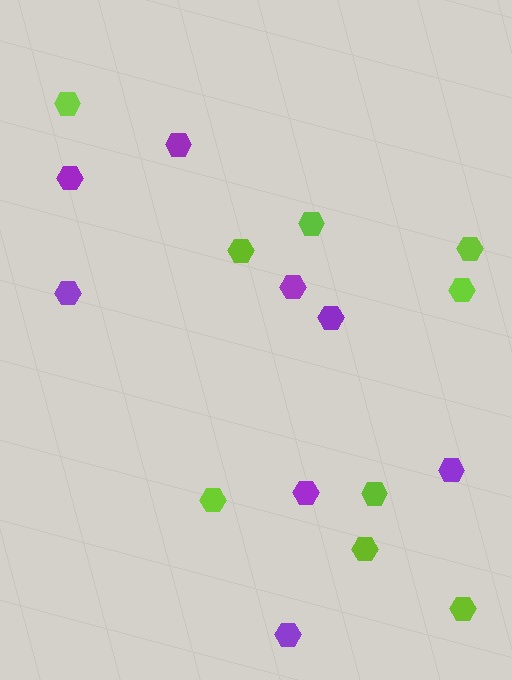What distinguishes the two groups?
There are 2 groups: one group of purple hexagons (8) and one group of lime hexagons (9).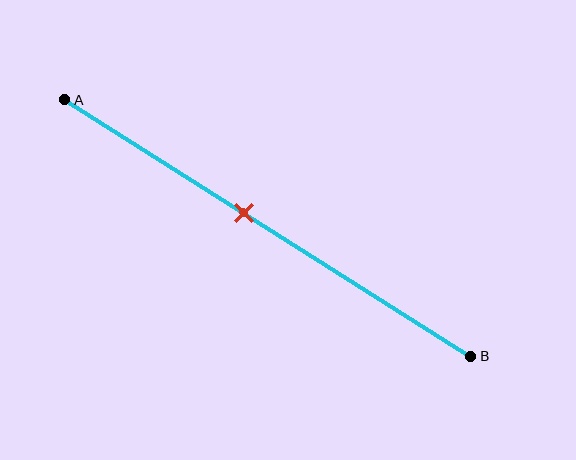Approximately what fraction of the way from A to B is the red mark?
The red mark is approximately 45% of the way from A to B.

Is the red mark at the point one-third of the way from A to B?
No, the mark is at about 45% from A, not at the 33% one-third point.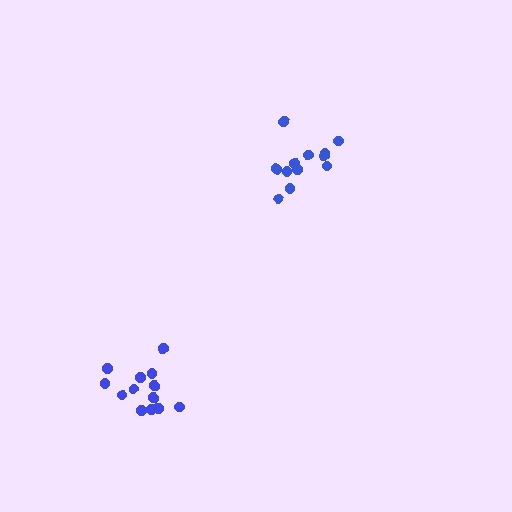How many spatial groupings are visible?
There are 2 spatial groupings.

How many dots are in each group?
Group 1: 12 dots, Group 2: 13 dots (25 total).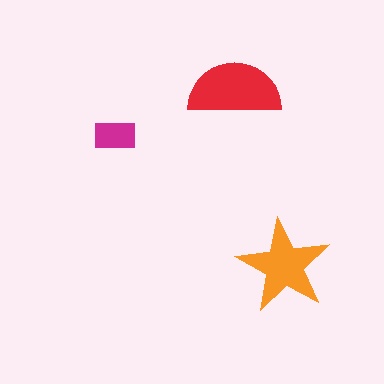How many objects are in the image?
There are 3 objects in the image.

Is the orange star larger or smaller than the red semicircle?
Smaller.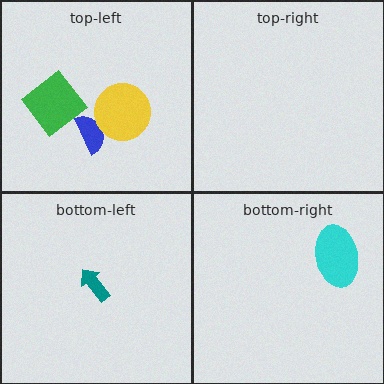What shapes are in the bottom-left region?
The teal arrow.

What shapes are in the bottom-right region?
The cyan ellipse.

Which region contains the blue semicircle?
The top-left region.